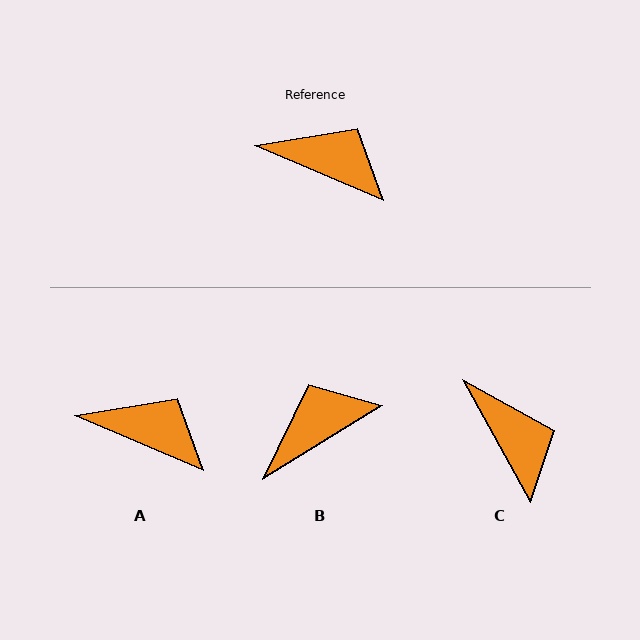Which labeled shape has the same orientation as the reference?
A.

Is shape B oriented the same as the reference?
No, it is off by about 55 degrees.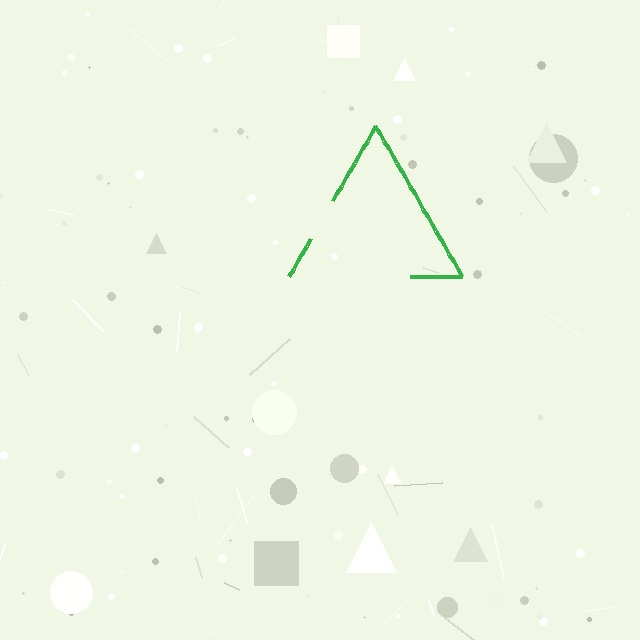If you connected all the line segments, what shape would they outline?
They would outline a triangle.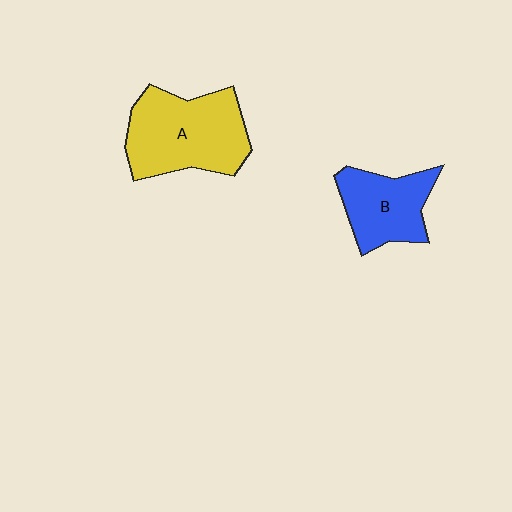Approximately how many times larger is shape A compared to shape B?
Approximately 1.5 times.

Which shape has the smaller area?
Shape B (blue).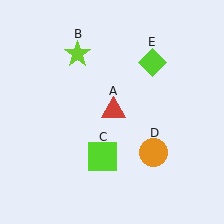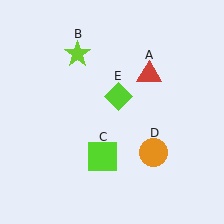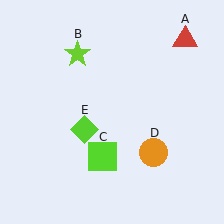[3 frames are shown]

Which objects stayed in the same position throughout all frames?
Lime star (object B) and lime square (object C) and orange circle (object D) remained stationary.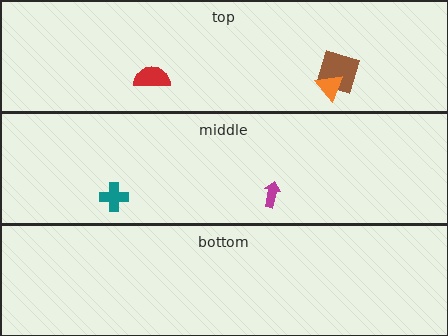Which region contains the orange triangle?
The top region.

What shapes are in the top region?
The red semicircle, the brown square, the orange triangle.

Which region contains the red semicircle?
The top region.